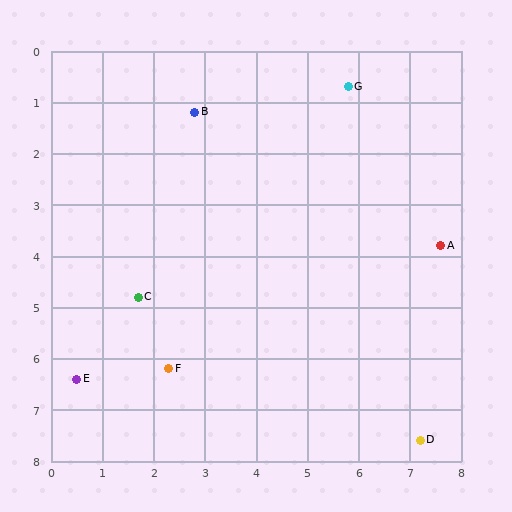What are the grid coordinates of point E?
Point E is at approximately (0.5, 6.4).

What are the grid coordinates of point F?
Point F is at approximately (2.3, 6.2).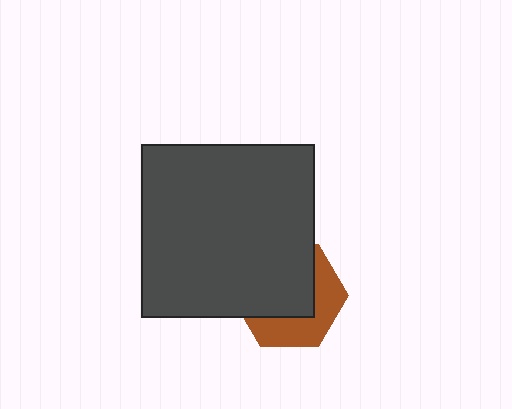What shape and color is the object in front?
The object in front is a dark gray square.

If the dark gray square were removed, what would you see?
You would see the complete brown hexagon.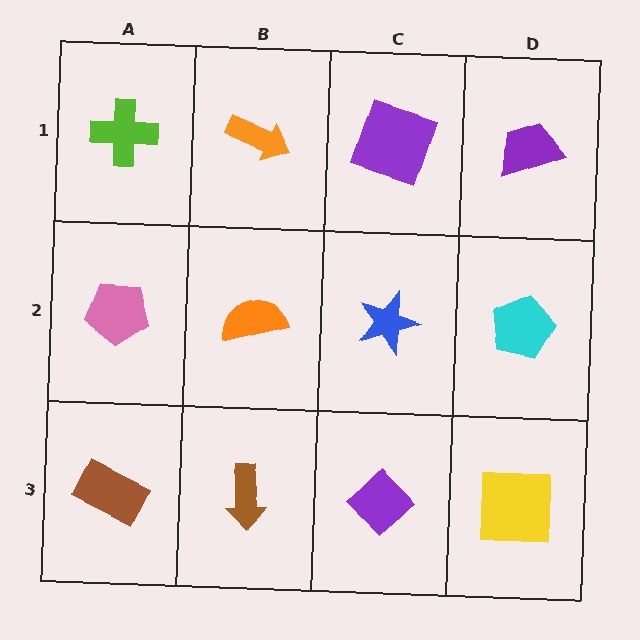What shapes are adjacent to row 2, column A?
A lime cross (row 1, column A), a brown rectangle (row 3, column A), an orange semicircle (row 2, column B).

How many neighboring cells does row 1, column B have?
3.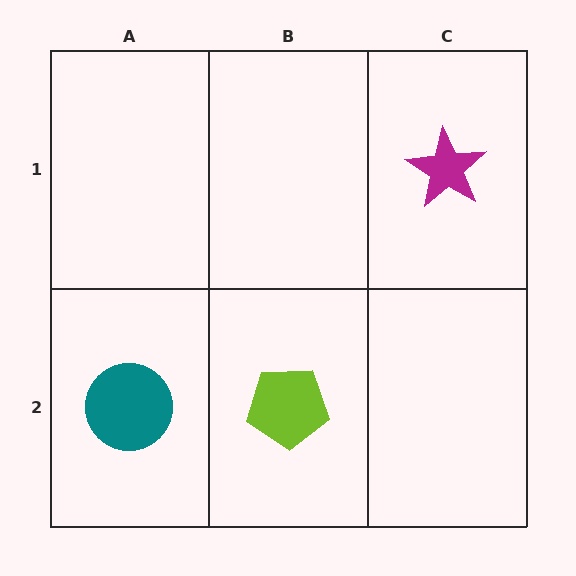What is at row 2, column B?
A lime pentagon.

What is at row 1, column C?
A magenta star.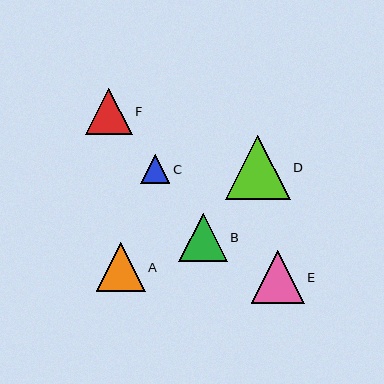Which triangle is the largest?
Triangle D is the largest with a size of approximately 64 pixels.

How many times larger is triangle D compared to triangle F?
Triangle D is approximately 1.4 times the size of triangle F.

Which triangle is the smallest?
Triangle C is the smallest with a size of approximately 29 pixels.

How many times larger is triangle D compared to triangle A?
Triangle D is approximately 1.3 times the size of triangle A.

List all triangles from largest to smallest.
From largest to smallest: D, E, A, B, F, C.